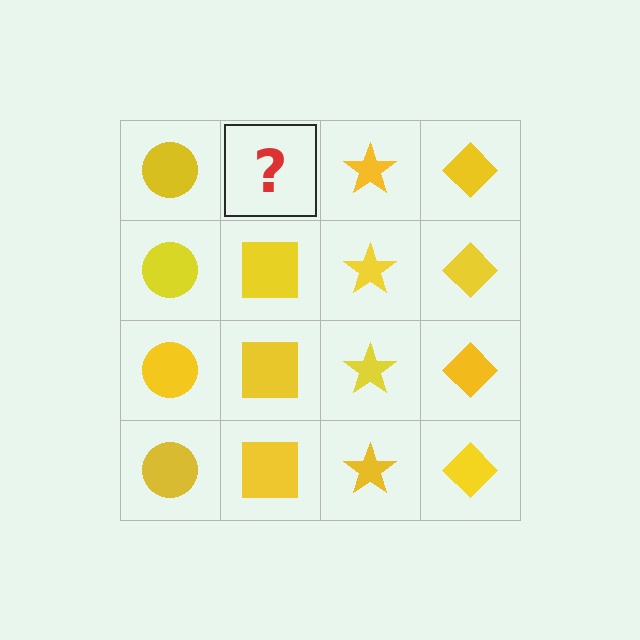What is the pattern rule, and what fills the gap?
The rule is that each column has a consistent shape. The gap should be filled with a yellow square.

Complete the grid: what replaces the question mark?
The question mark should be replaced with a yellow square.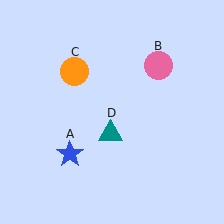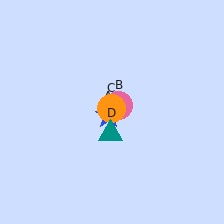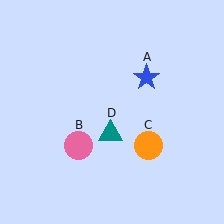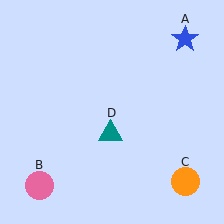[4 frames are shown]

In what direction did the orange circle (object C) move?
The orange circle (object C) moved down and to the right.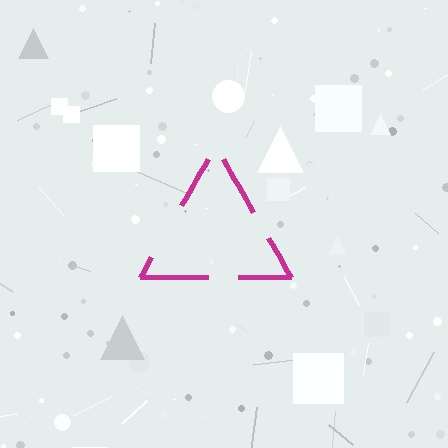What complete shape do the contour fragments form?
The contour fragments form a triangle.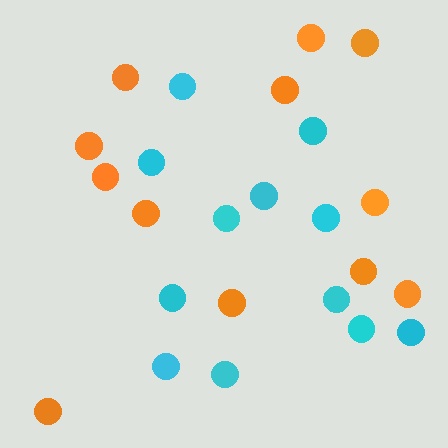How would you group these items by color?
There are 2 groups: one group of orange circles (12) and one group of cyan circles (12).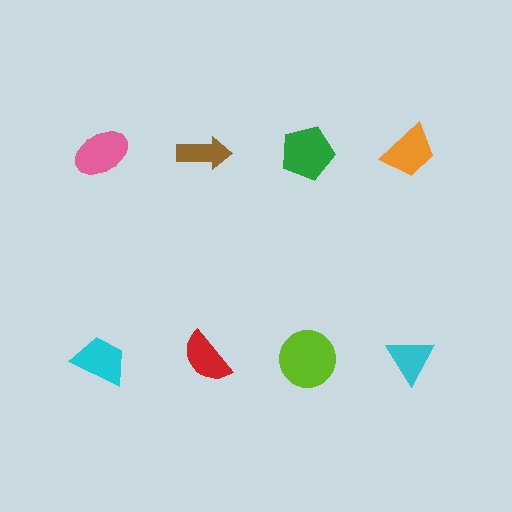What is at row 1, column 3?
A green pentagon.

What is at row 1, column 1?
A pink ellipse.